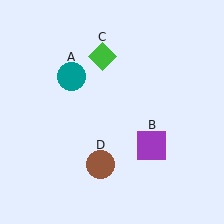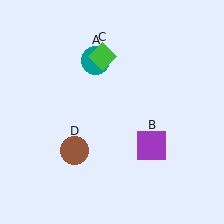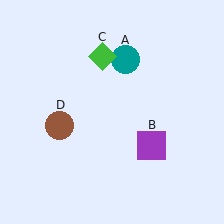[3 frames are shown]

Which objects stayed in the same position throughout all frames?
Purple square (object B) and green diamond (object C) remained stationary.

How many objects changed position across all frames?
2 objects changed position: teal circle (object A), brown circle (object D).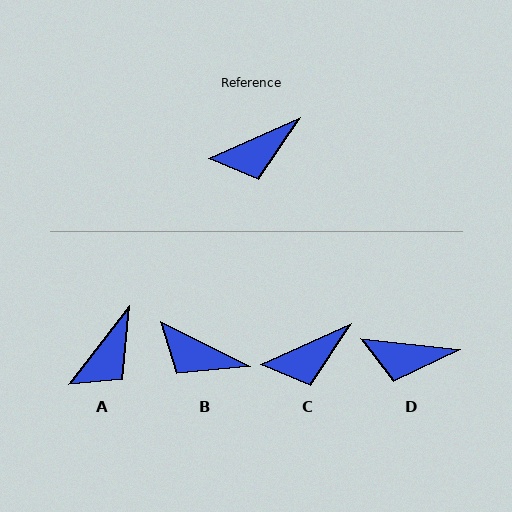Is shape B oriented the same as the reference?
No, it is off by about 50 degrees.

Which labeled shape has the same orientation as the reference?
C.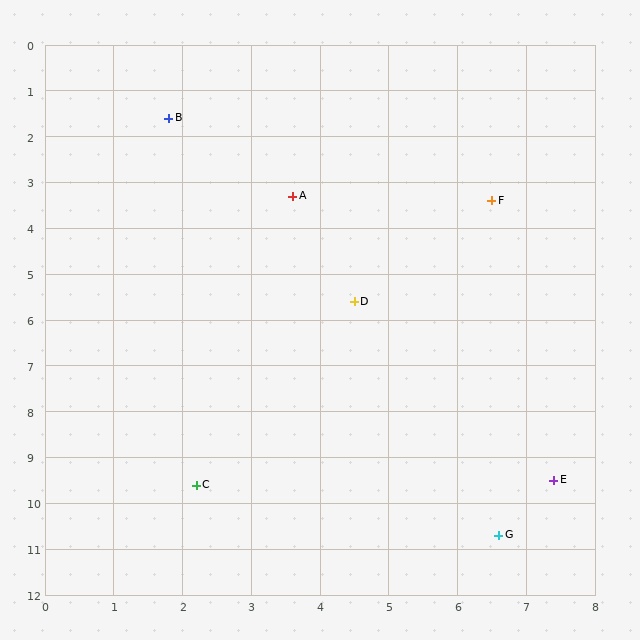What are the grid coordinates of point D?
Point D is at approximately (4.5, 5.6).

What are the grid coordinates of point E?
Point E is at approximately (7.4, 9.5).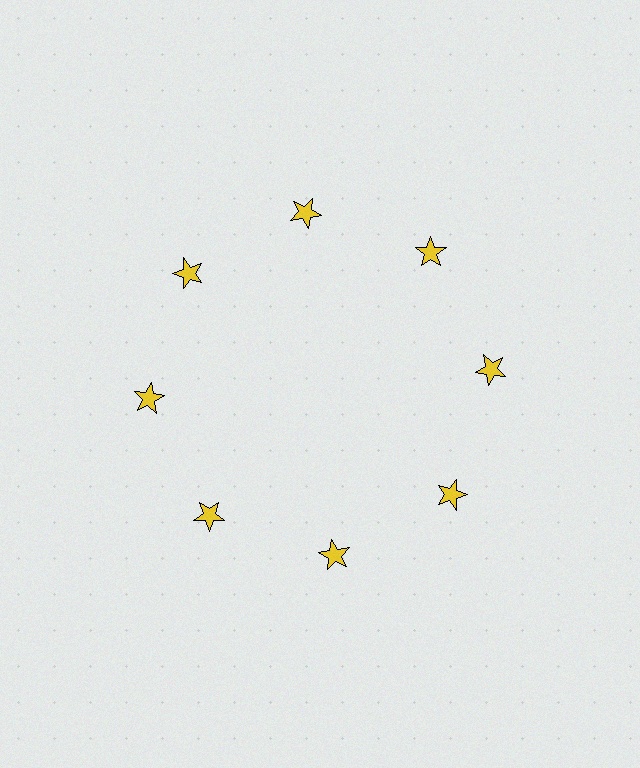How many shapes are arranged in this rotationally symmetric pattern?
There are 8 shapes, arranged in 8 groups of 1.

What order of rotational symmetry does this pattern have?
This pattern has 8-fold rotational symmetry.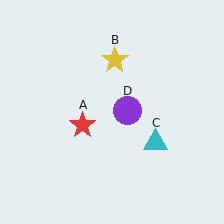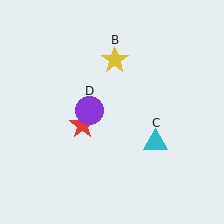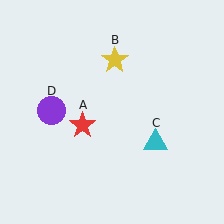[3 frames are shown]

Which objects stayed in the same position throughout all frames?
Red star (object A) and yellow star (object B) and cyan triangle (object C) remained stationary.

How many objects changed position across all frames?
1 object changed position: purple circle (object D).